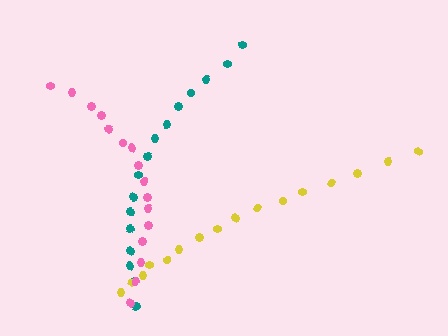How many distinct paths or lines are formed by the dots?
There are 3 distinct paths.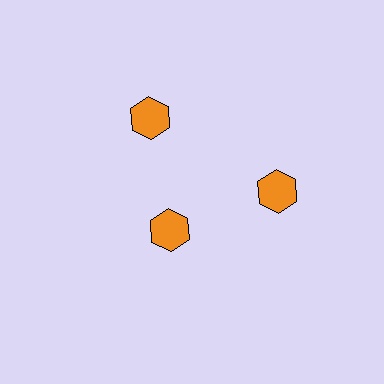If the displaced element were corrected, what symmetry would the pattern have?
It would have 3-fold rotational symmetry — the pattern would map onto itself every 120 degrees.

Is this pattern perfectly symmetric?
No. The 3 orange hexagons are arranged in a ring, but one element near the 7 o'clock position is pulled inward toward the center, breaking the 3-fold rotational symmetry.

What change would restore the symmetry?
The symmetry would be restored by moving it outward, back onto the ring so that all 3 hexagons sit at equal angles and equal distance from the center.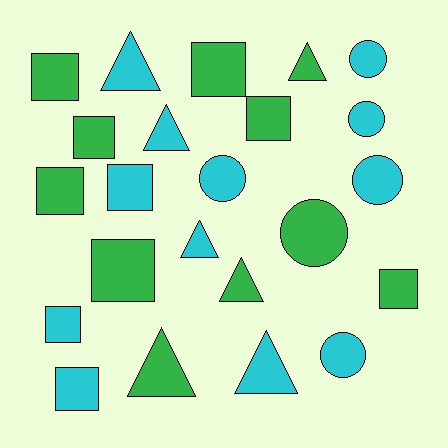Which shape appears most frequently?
Square, with 10 objects.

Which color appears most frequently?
Cyan, with 12 objects.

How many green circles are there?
There is 1 green circle.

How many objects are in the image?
There are 23 objects.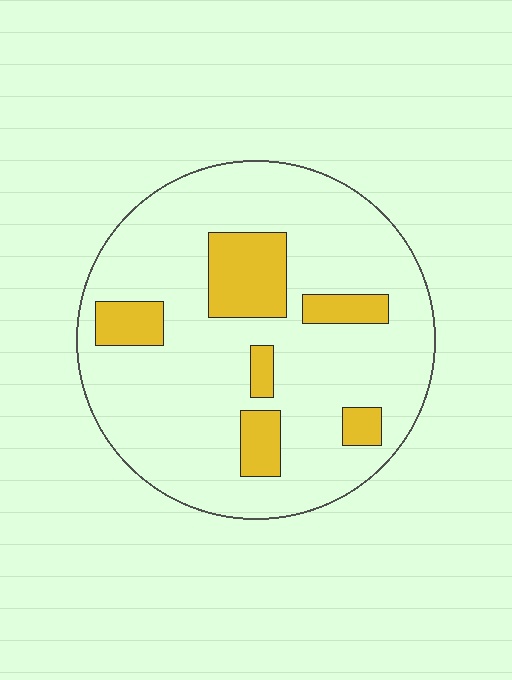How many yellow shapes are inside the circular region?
6.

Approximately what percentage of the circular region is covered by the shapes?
Approximately 20%.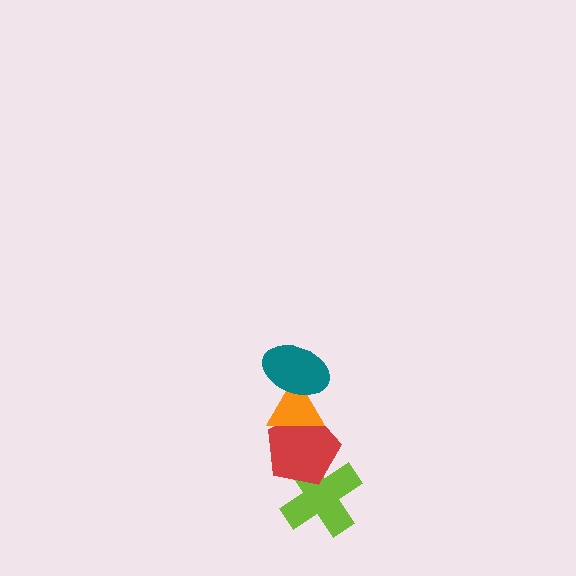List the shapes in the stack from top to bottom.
From top to bottom: the teal ellipse, the orange triangle, the red pentagon, the lime cross.